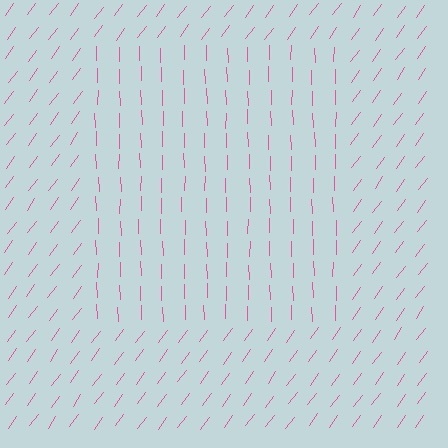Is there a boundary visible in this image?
Yes, there is a texture boundary formed by a change in line orientation.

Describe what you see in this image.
The image is filled with small pink line segments. A rectangle region in the image has lines oriented differently from the surrounding lines, creating a visible texture boundary.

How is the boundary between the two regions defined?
The boundary is defined purely by a change in line orientation (approximately 37 degrees difference). All lines are the same color and thickness.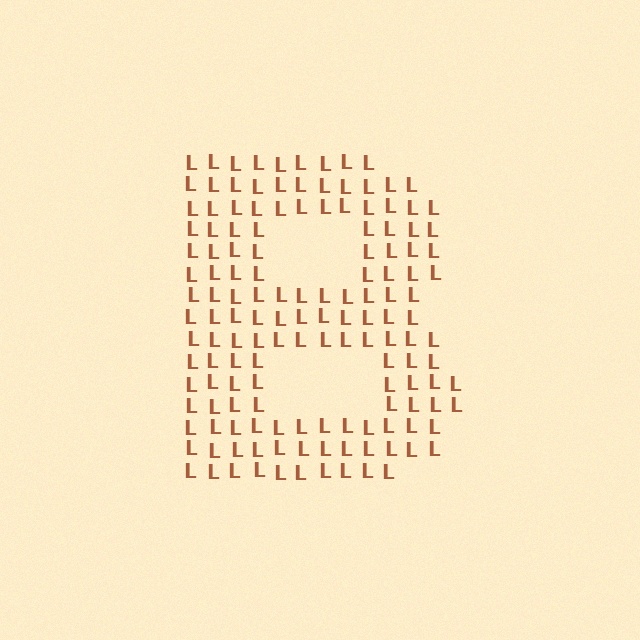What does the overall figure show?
The overall figure shows the letter B.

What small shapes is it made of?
It is made of small letter L's.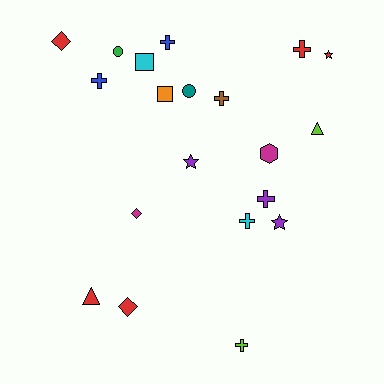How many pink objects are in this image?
There are no pink objects.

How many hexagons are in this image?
There is 1 hexagon.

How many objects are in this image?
There are 20 objects.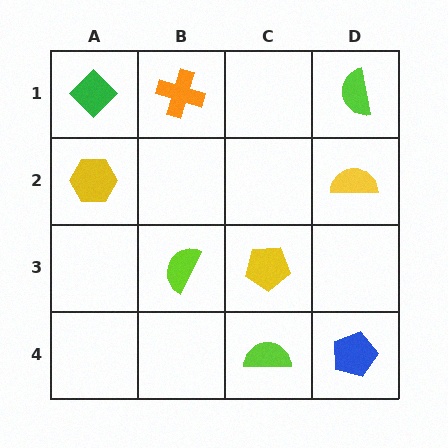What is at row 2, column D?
A yellow semicircle.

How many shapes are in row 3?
2 shapes.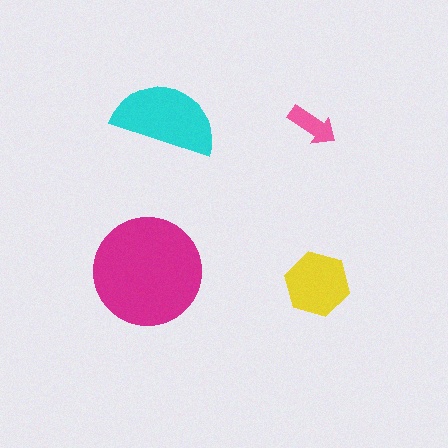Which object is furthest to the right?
The yellow hexagon is rightmost.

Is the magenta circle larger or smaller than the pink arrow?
Larger.